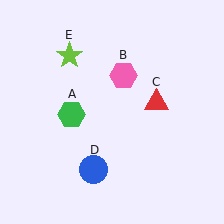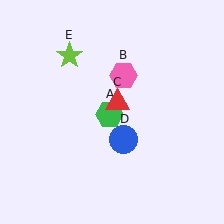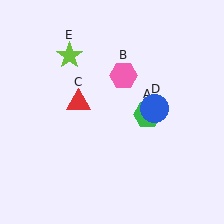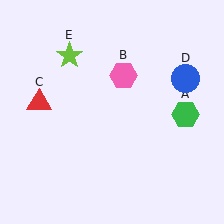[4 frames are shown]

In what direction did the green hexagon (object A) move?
The green hexagon (object A) moved right.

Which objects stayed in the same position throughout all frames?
Pink hexagon (object B) and lime star (object E) remained stationary.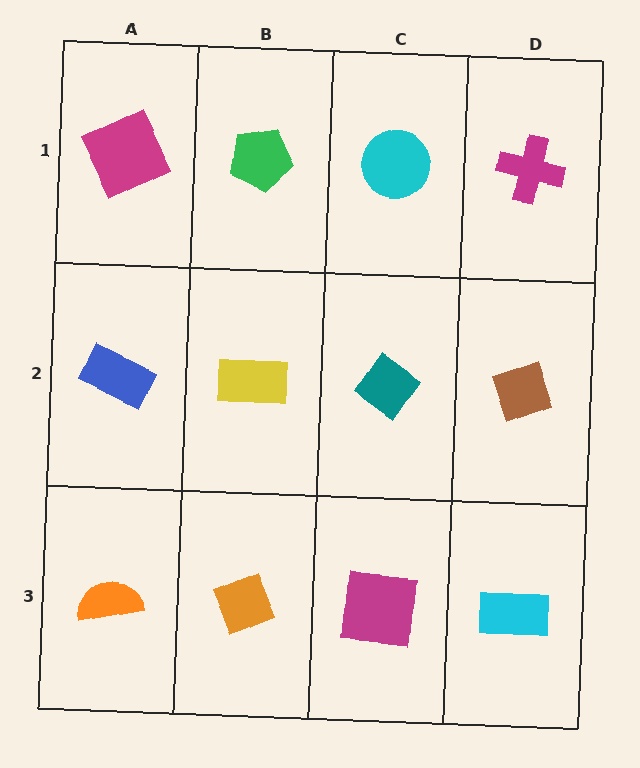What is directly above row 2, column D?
A magenta cross.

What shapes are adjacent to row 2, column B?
A green pentagon (row 1, column B), an orange diamond (row 3, column B), a blue rectangle (row 2, column A), a teal diamond (row 2, column C).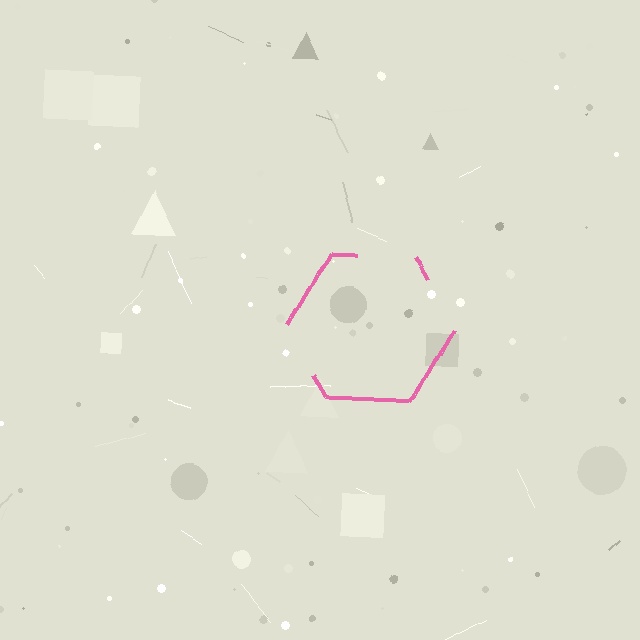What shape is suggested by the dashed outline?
The dashed outline suggests a hexagon.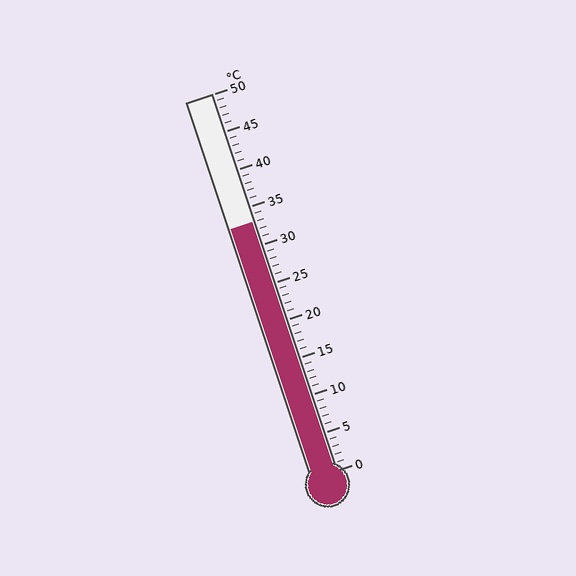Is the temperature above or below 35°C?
The temperature is below 35°C.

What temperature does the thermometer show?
The thermometer shows approximately 33°C.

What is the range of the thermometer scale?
The thermometer scale ranges from 0°C to 50°C.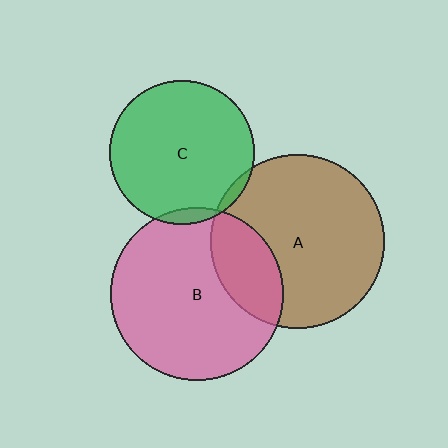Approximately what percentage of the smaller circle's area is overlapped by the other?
Approximately 5%.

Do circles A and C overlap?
Yes.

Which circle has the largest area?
Circle A (brown).